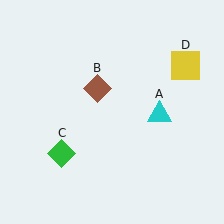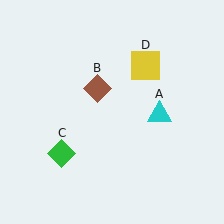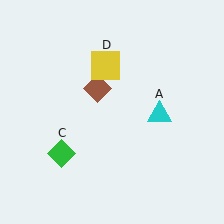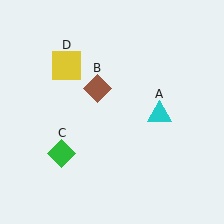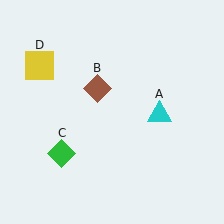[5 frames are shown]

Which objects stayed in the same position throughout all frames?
Cyan triangle (object A) and brown diamond (object B) and green diamond (object C) remained stationary.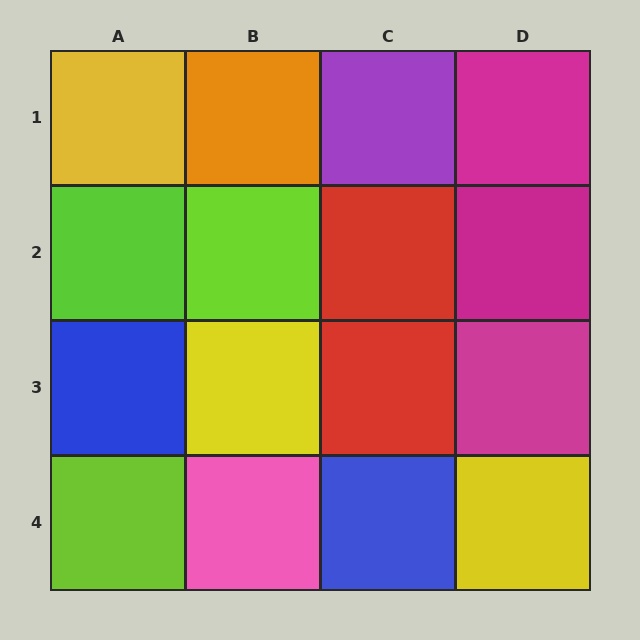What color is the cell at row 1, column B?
Orange.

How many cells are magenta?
3 cells are magenta.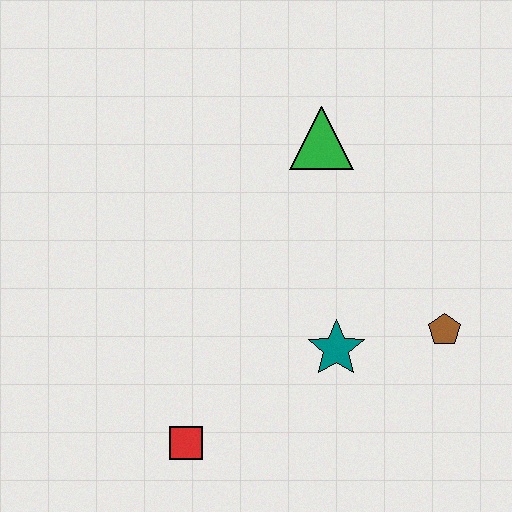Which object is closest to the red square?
The teal star is closest to the red square.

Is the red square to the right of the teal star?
No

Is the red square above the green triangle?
No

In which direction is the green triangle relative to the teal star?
The green triangle is above the teal star.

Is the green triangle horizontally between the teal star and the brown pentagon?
No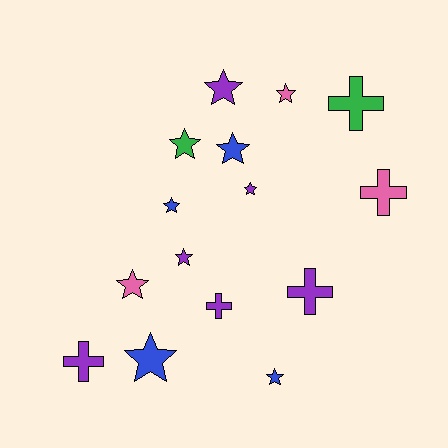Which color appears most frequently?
Purple, with 6 objects.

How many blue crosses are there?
There are no blue crosses.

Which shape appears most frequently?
Star, with 10 objects.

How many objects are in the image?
There are 15 objects.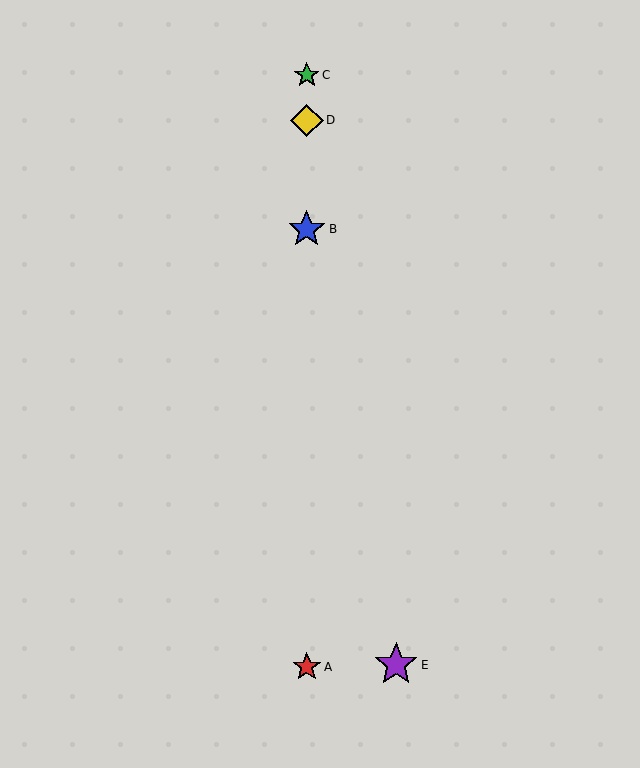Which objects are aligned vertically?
Objects A, B, C, D are aligned vertically.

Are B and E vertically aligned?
No, B is at x≈307 and E is at x≈396.